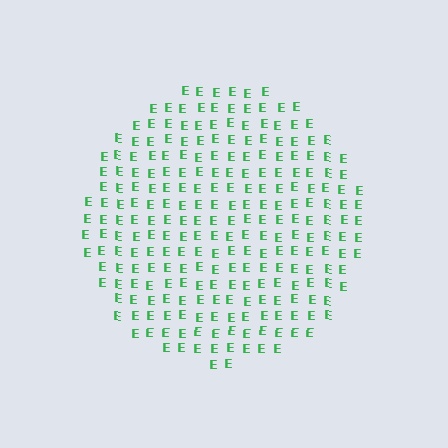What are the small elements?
The small elements are letter E's.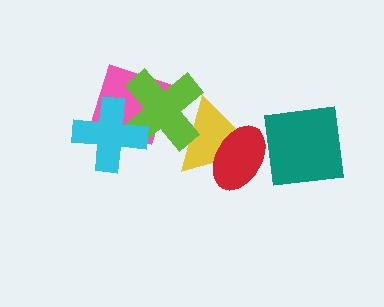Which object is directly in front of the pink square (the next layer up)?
The lime cross is directly in front of the pink square.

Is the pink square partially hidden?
Yes, it is partially covered by another shape.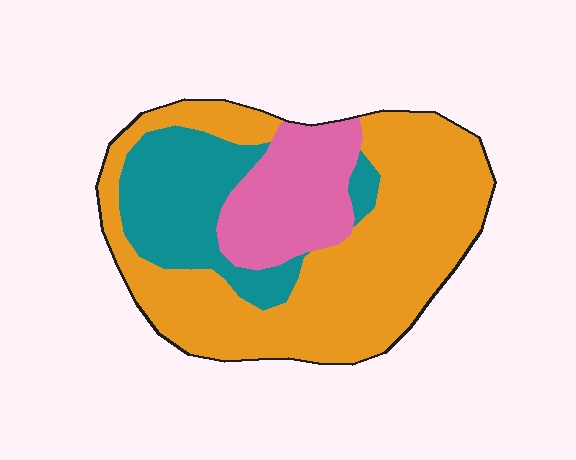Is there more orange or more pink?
Orange.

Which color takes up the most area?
Orange, at roughly 60%.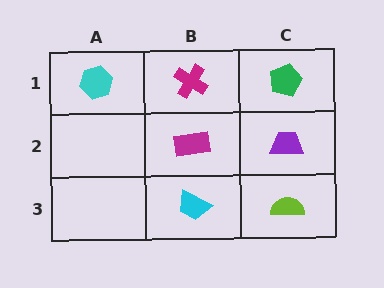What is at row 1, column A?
A cyan hexagon.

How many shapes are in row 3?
2 shapes.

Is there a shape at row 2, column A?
No, that cell is empty.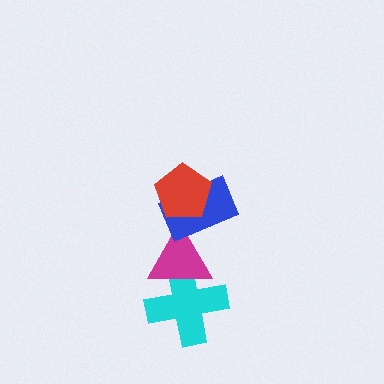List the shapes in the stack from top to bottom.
From top to bottom: the red pentagon, the blue rectangle, the magenta triangle, the cyan cross.